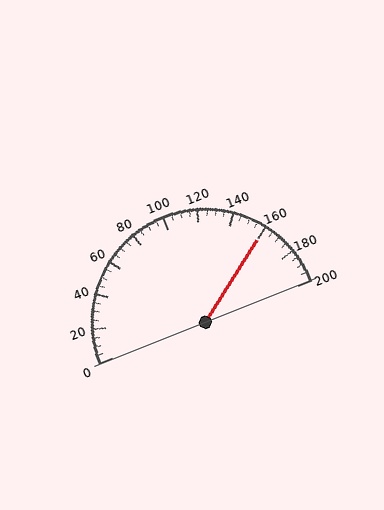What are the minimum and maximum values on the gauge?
The gauge ranges from 0 to 200.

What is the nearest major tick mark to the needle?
The nearest major tick mark is 160.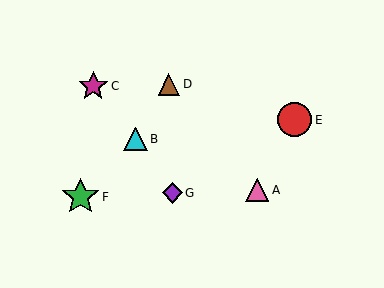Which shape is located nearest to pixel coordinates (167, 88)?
The brown triangle (labeled D) at (169, 84) is nearest to that location.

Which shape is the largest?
The green star (labeled F) is the largest.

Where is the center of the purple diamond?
The center of the purple diamond is at (172, 193).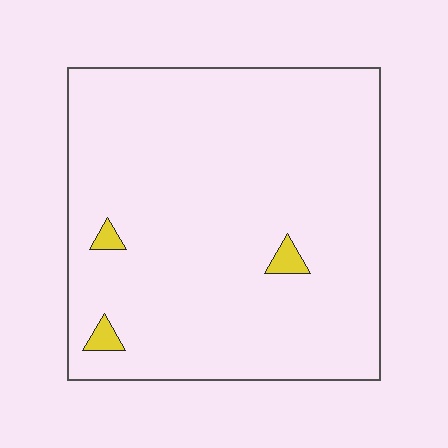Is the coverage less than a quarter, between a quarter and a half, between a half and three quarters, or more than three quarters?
Less than a quarter.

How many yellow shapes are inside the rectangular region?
3.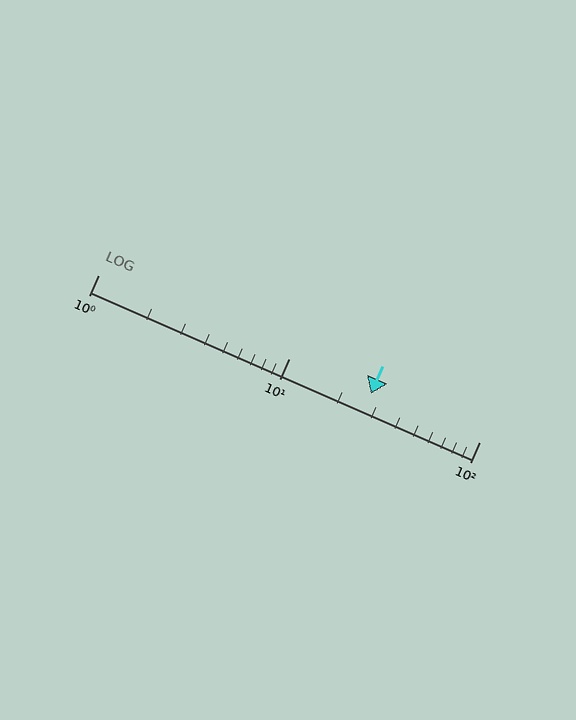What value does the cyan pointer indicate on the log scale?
The pointer indicates approximately 27.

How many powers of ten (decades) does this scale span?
The scale spans 2 decades, from 1 to 100.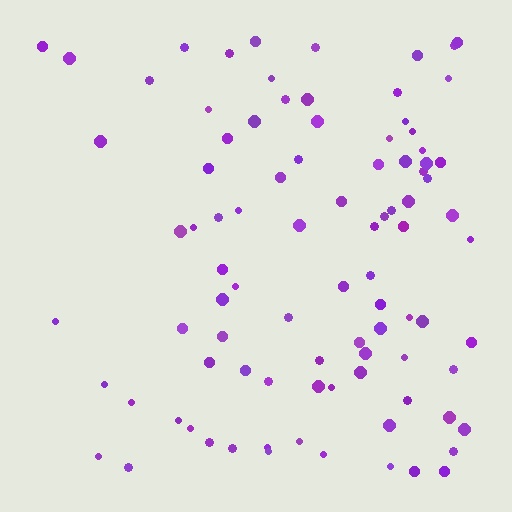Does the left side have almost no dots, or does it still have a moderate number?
Still a moderate number, just noticeably fewer than the right.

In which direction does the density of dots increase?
From left to right, with the right side densest.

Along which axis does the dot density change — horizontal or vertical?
Horizontal.